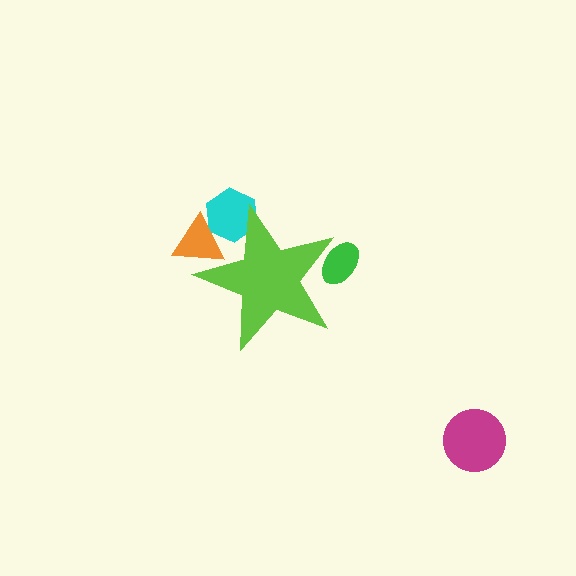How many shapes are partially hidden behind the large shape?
3 shapes are partially hidden.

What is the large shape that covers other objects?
A lime star.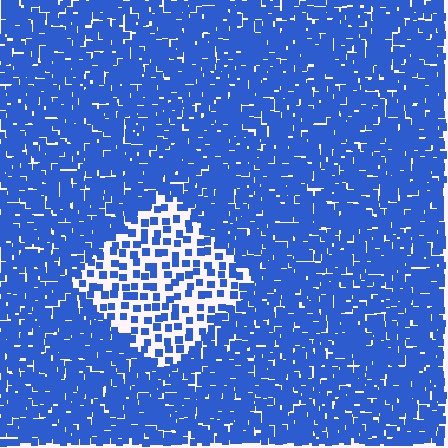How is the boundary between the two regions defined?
The boundary is defined by a change in element density (approximately 2.7x ratio). All elements are the same color, size, and shape.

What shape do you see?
I see a diamond.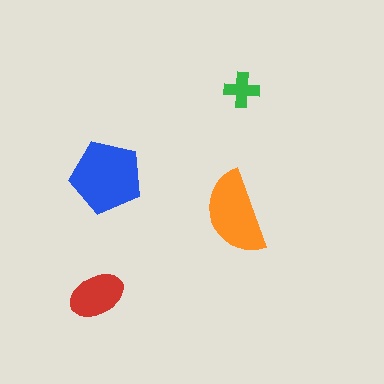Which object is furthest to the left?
The red ellipse is leftmost.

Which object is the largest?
The blue pentagon.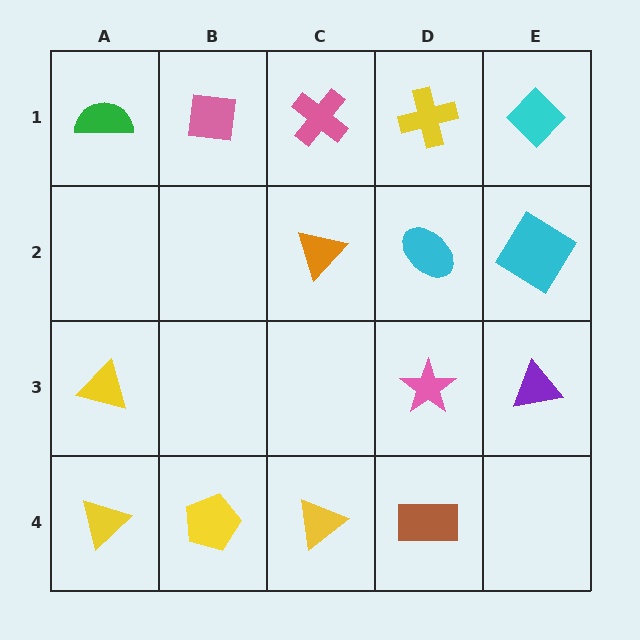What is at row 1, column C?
A pink cross.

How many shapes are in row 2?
3 shapes.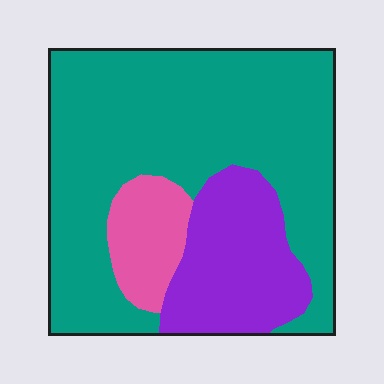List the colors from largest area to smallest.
From largest to smallest: teal, purple, pink.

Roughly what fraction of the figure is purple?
Purple covers around 20% of the figure.